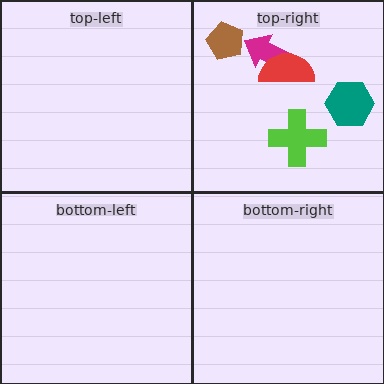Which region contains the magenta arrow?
The top-right region.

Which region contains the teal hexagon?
The top-right region.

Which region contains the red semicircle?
The top-right region.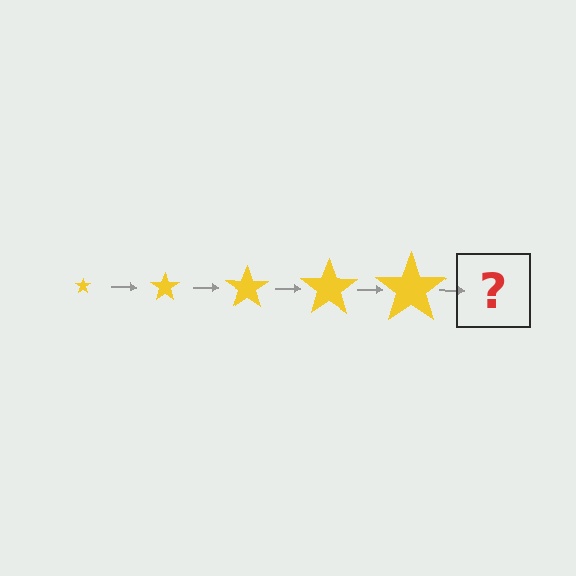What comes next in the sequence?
The next element should be a yellow star, larger than the previous one.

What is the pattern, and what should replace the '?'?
The pattern is that the star gets progressively larger each step. The '?' should be a yellow star, larger than the previous one.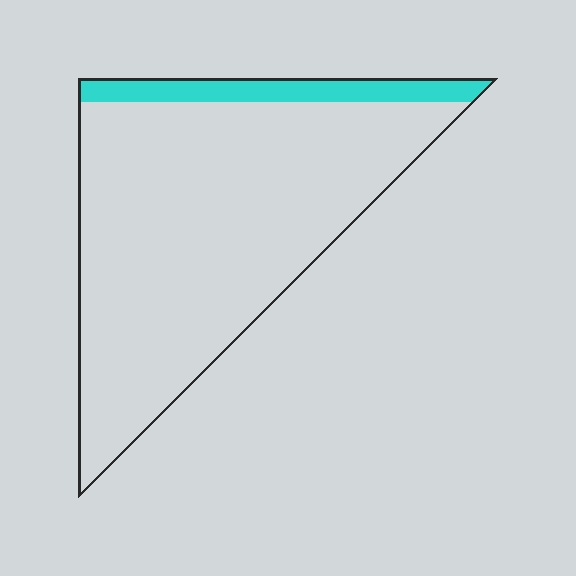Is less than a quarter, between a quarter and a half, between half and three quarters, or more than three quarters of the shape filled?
Less than a quarter.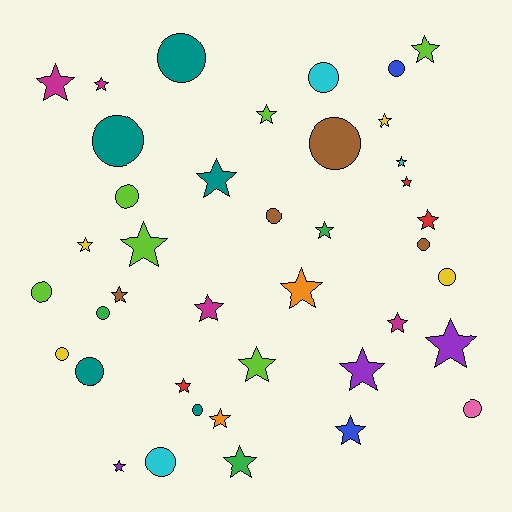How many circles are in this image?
There are 16 circles.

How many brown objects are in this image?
There are 4 brown objects.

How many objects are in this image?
There are 40 objects.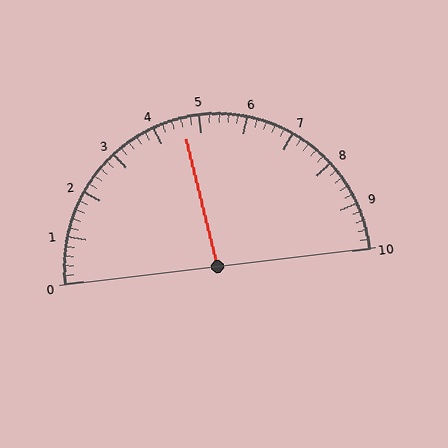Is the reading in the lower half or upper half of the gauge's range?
The reading is in the lower half of the range (0 to 10).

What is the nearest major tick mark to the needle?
The nearest major tick mark is 5.